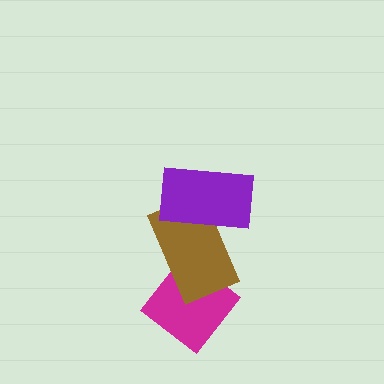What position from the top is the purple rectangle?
The purple rectangle is 1st from the top.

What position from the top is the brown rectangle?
The brown rectangle is 2nd from the top.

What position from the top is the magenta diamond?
The magenta diamond is 3rd from the top.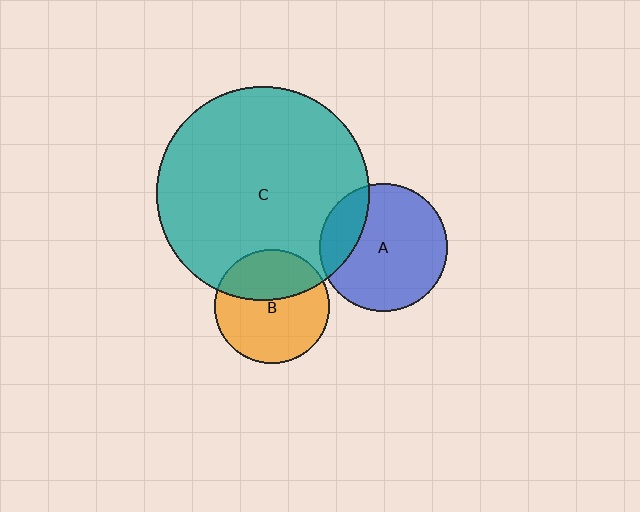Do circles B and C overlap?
Yes.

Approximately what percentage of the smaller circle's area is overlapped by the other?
Approximately 35%.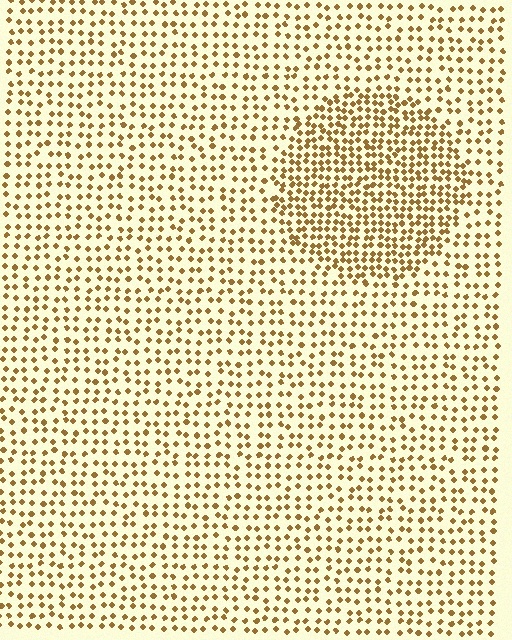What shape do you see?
I see a circle.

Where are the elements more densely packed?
The elements are more densely packed inside the circle boundary.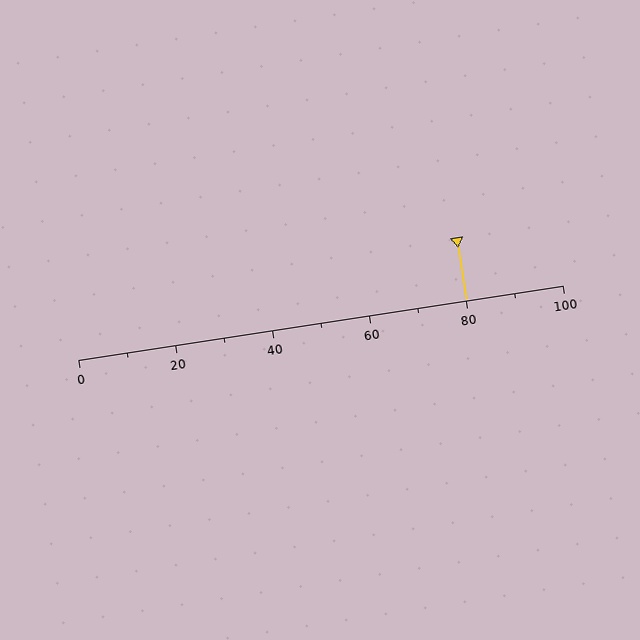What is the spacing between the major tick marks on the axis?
The major ticks are spaced 20 apart.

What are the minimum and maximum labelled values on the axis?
The axis runs from 0 to 100.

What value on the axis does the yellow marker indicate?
The marker indicates approximately 80.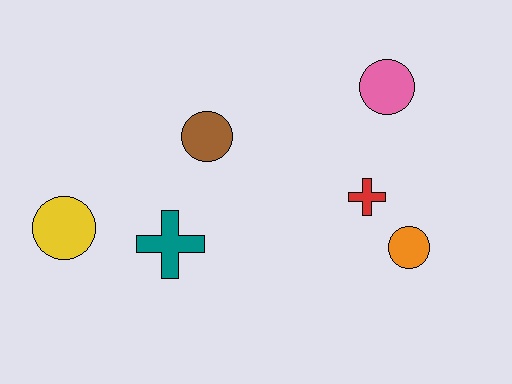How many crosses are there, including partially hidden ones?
There are 2 crosses.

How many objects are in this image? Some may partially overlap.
There are 6 objects.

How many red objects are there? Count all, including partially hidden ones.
There is 1 red object.